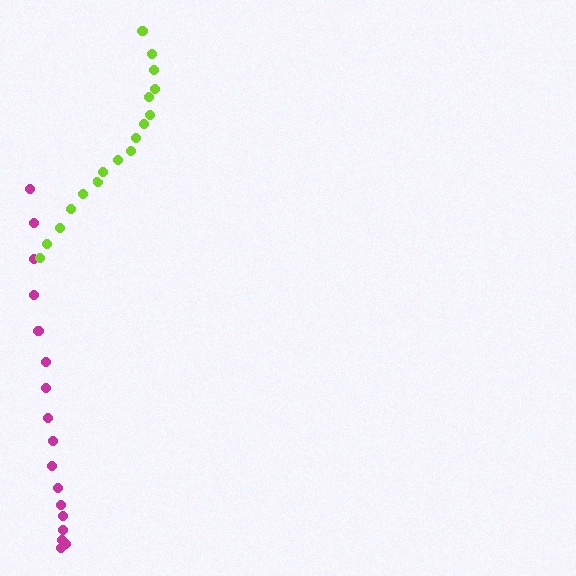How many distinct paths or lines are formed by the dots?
There are 2 distinct paths.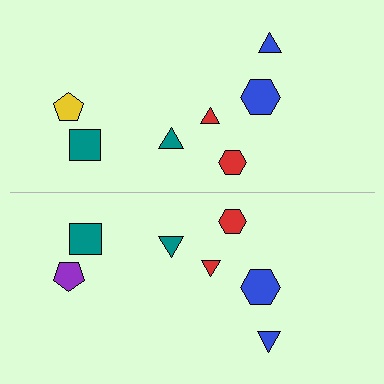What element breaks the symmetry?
The purple pentagon on the bottom side breaks the symmetry — its mirror counterpart is yellow.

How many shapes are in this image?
There are 14 shapes in this image.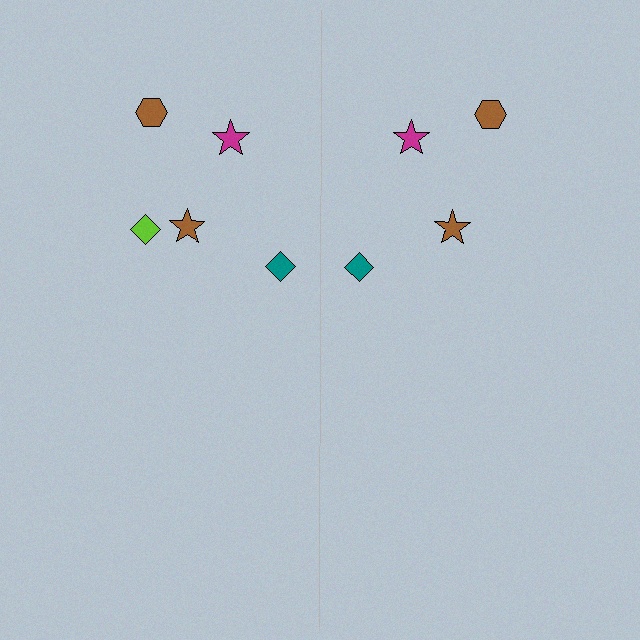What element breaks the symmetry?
A lime diamond is missing from the right side.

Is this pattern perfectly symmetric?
No, the pattern is not perfectly symmetric. A lime diamond is missing from the right side.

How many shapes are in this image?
There are 9 shapes in this image.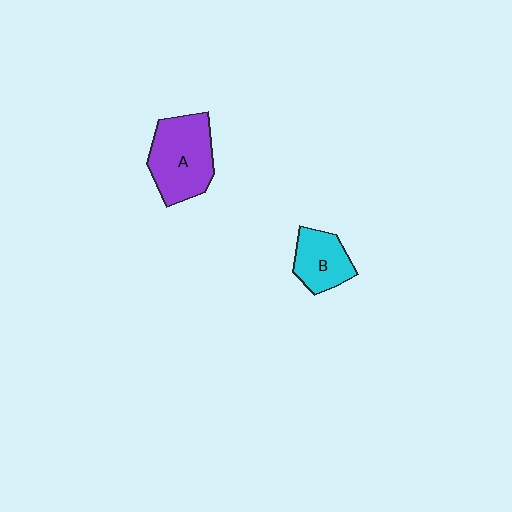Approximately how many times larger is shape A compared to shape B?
Approximately 1.6 times.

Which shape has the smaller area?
Shape B (cyan).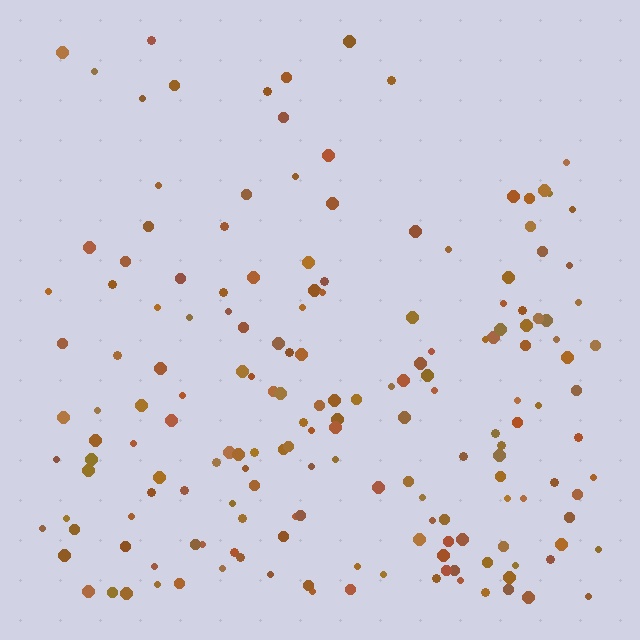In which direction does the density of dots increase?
From top to bottom, with the bottom side densest.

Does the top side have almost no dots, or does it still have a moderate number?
Still a moderate number, just noticeably fewer than the bottom.